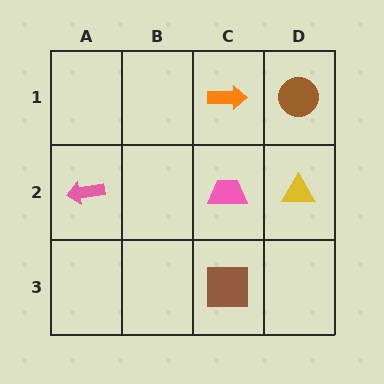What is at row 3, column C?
A brown square.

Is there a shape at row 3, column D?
No, that cell is empty.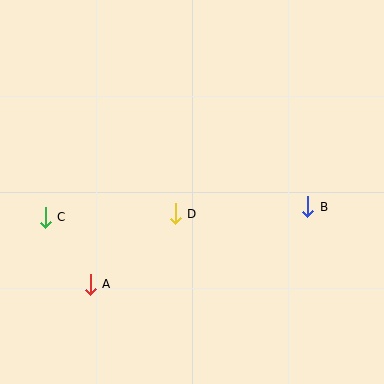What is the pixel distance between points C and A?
The distance between C and A is 80 pixels.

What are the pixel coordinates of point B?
Point B is at (308, 207).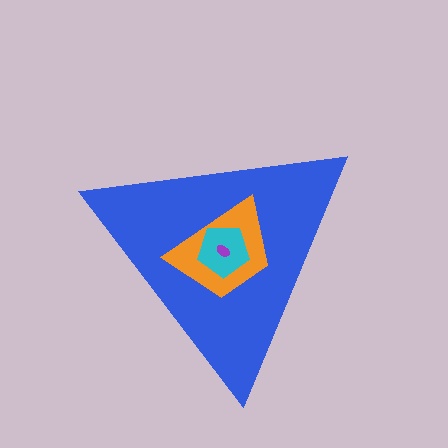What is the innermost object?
The purple ellipse.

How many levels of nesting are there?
4.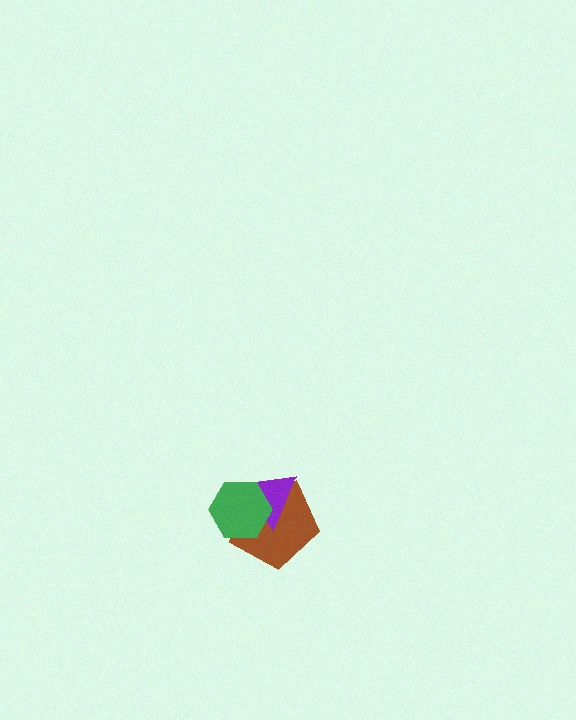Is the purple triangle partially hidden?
Yes, it is partially covered by another shape.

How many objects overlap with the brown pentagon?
2 objects overlap with the brown pentagon.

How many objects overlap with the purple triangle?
2 objects overlap with the purple triangle.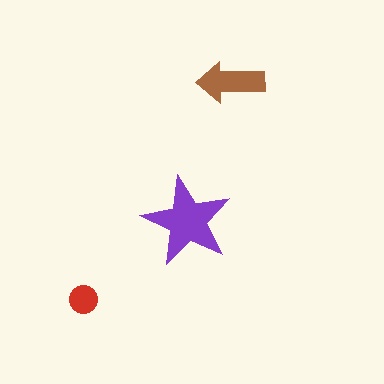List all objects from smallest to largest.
The red circle, the brown arrow, the purple star.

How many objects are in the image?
There are 3 objects in the image.